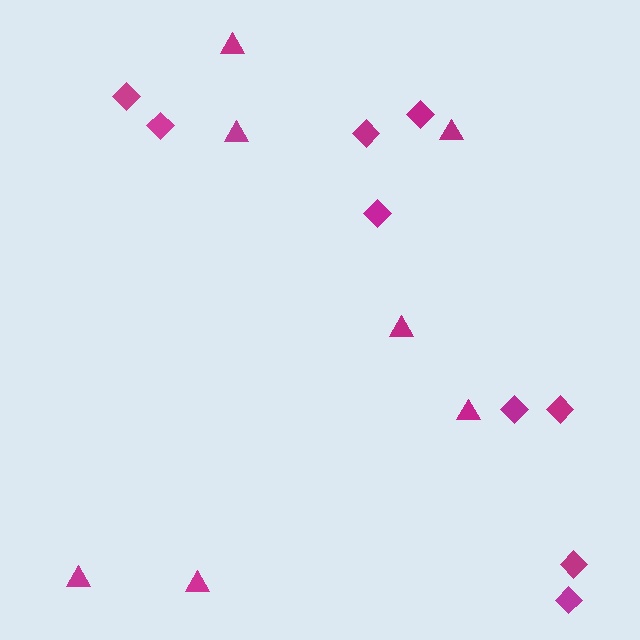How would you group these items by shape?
There are 2 groups: one group of diamonds (9) and one group of triangles (7).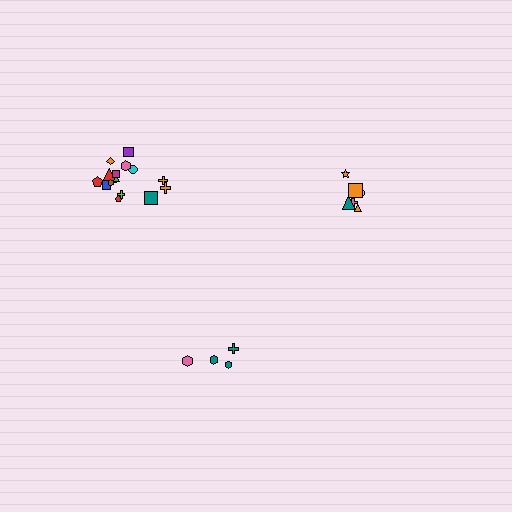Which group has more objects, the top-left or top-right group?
The top-left group.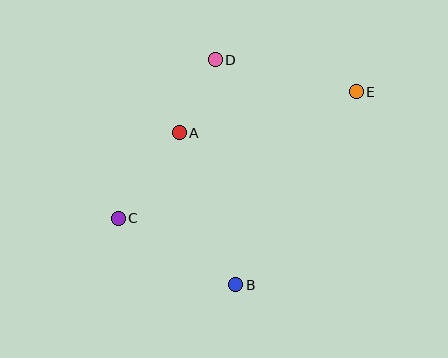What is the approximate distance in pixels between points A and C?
The distance between A and C is approximately 105 pixels.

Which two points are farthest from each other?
Points C and E are farthest from each other.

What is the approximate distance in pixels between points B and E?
The distance between B and E is approximately 228 pixels.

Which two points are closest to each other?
Points A and D are closest to each other.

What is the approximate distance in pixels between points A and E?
The distance between A and E is approximately 181 pixels.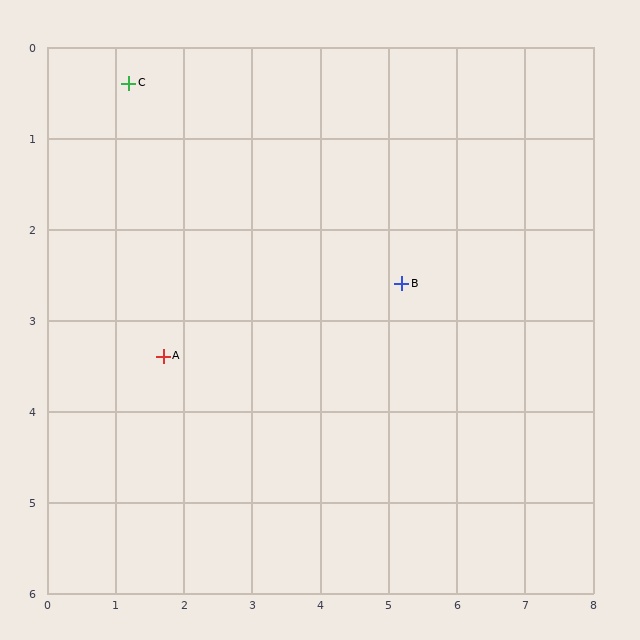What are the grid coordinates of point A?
Point A is at approximately (1.7, 3.4).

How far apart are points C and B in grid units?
Points C and B are about 4.6 grid units apart.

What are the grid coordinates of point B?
Point B is at approximately (5.2, 2.6).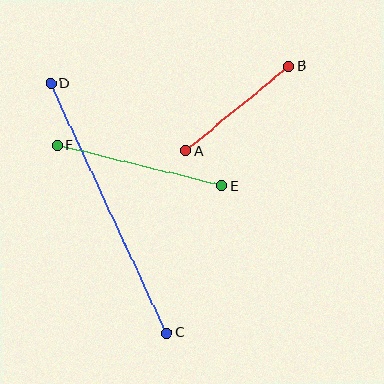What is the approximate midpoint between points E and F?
The midpoint is at approximately (140, 166) pixels.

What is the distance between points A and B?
The distance is approximately 134 pixels.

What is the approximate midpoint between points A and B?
The midpoint is at approximately (237, 108) pixels.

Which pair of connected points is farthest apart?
Points C and D are farthest apart.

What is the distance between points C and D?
The distance is approximately 275 pixels.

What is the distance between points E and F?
The distance is approximately 169 pixels.